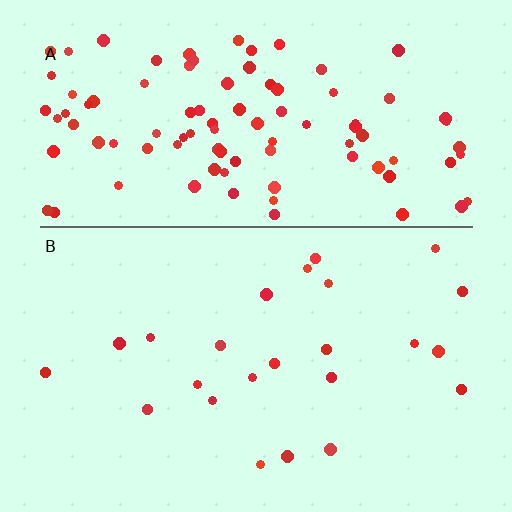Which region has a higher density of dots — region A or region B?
A (the top).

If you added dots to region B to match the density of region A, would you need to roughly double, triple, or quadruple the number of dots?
Approximately quadruple.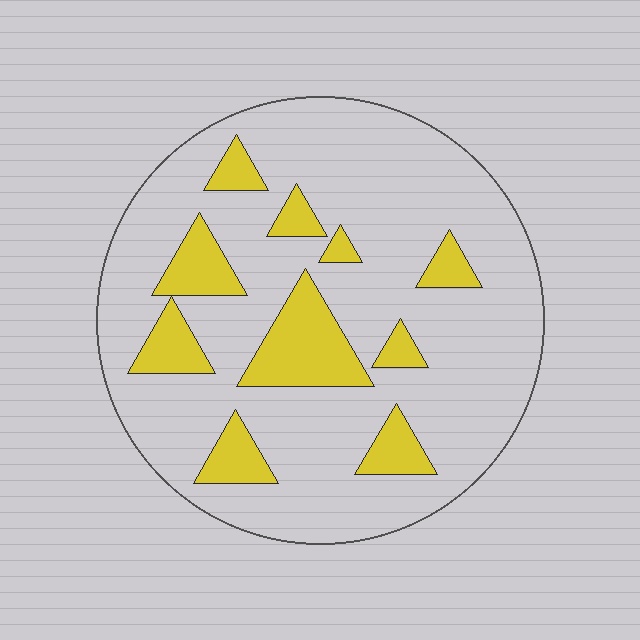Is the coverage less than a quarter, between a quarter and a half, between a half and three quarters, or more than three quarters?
Less than a quarter.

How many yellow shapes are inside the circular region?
10.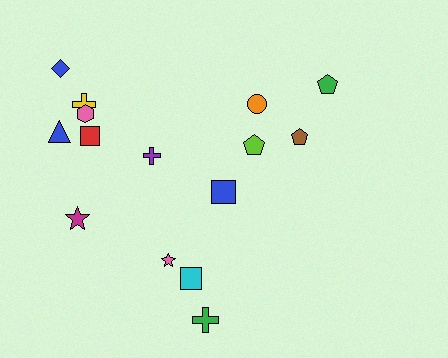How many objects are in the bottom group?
There are 4 objects.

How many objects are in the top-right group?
There are 4 objects.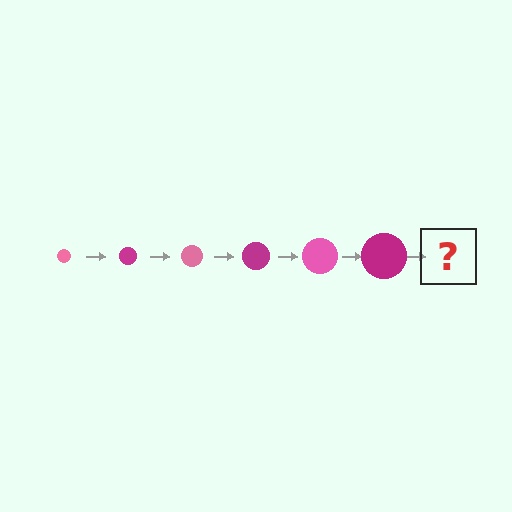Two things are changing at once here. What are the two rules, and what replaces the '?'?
The two rules are that the circle grows larger each step and the color cycles through pink and magenta. The '?' should be a pink circle, larger than the previous one.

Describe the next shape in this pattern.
It should be a pink circle, larger than the previous one.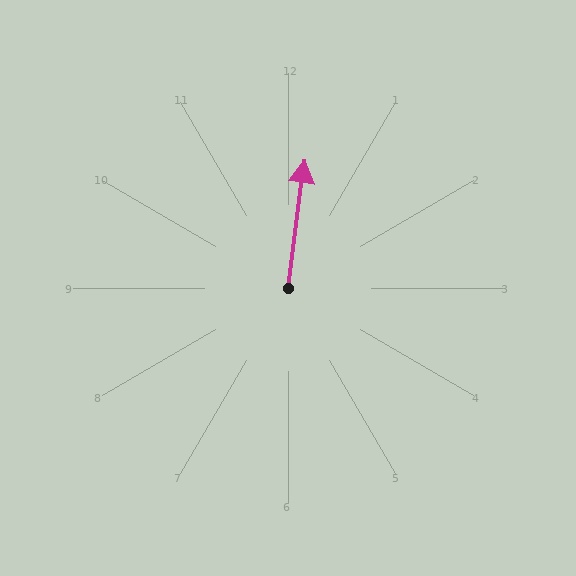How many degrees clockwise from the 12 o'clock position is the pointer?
Approximately 7 degrees.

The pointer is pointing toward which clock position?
Roughly 12 o'clock.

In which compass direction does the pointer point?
North.